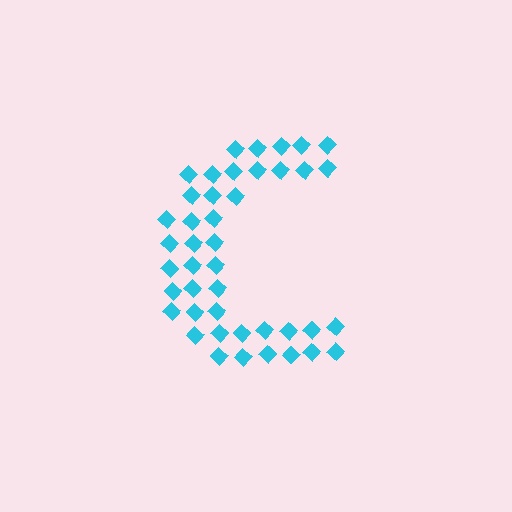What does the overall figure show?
The overall figure shows the letter C.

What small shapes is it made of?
It is made of small diamonds.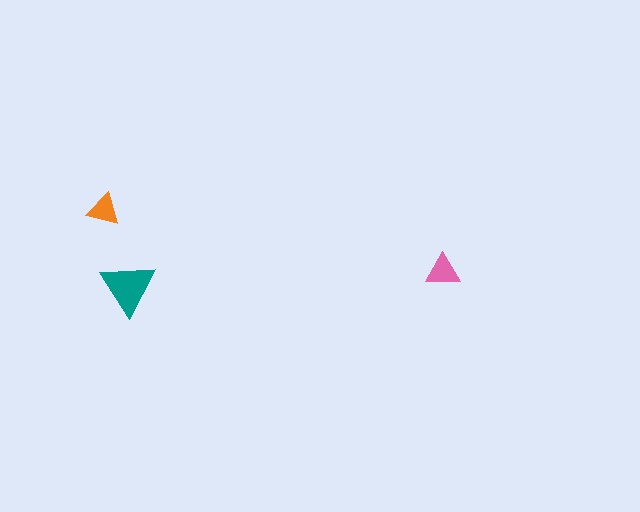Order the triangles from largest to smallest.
the teal one, the pink one, the orange one.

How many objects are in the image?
There are 3 objects in the image.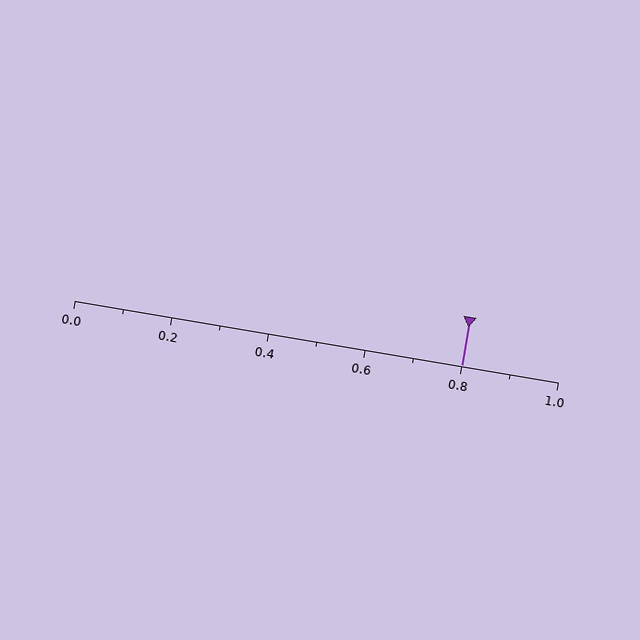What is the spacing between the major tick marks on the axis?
The major ticks are spaced 0.2 apart.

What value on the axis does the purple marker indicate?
The marker indicates approximately 0.8.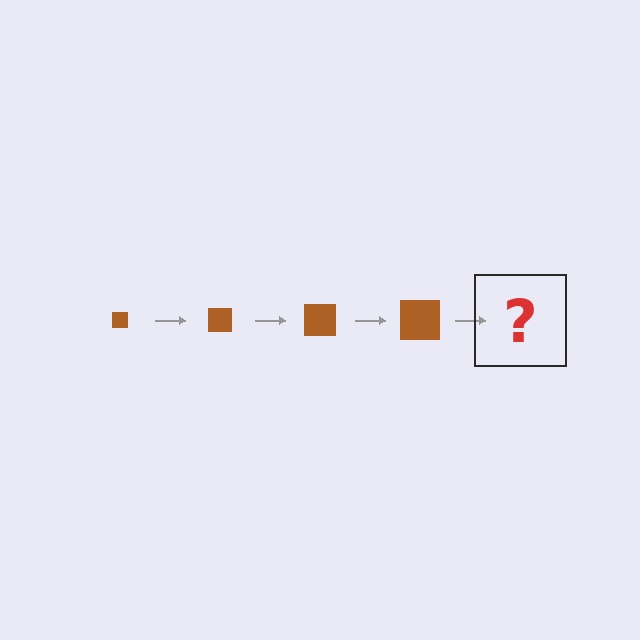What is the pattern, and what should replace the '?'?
The pattern is that the square gets progressively larger each step. The '?' should be a brown square, larger than the previous one.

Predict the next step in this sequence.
The next step is a brown square, larger than the previous one.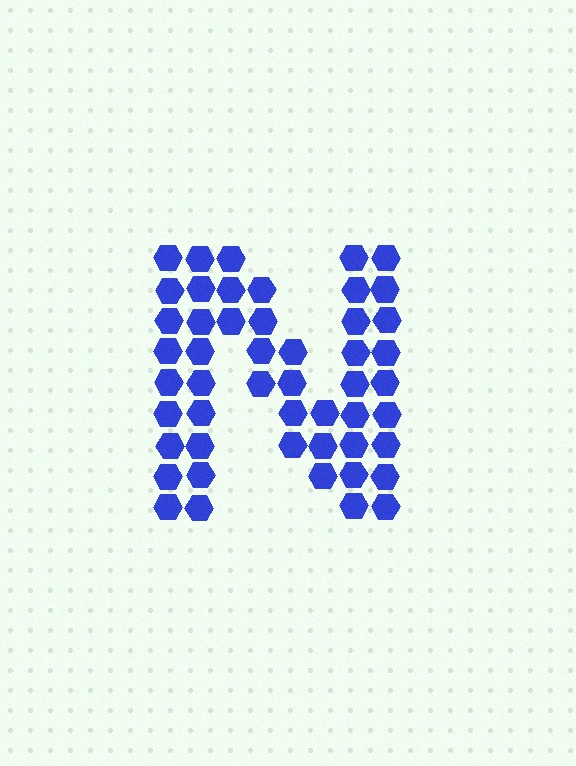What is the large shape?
The large shape is the letter N.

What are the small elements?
The small elements are hexagons.